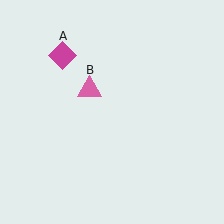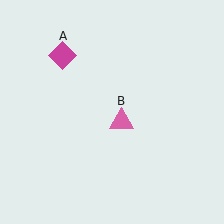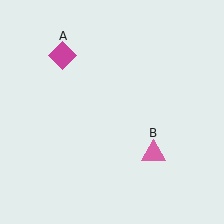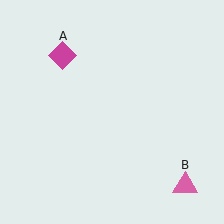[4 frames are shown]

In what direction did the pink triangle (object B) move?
The pink triangle (object B) moved down and to the right.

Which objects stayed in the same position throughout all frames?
Magenta diamond (object A) remained stationary.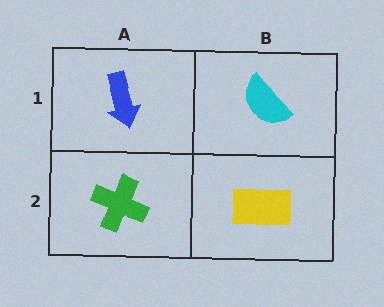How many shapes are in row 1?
2 shapes.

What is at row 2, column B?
A yellow rectangle.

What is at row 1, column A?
A blue arrow.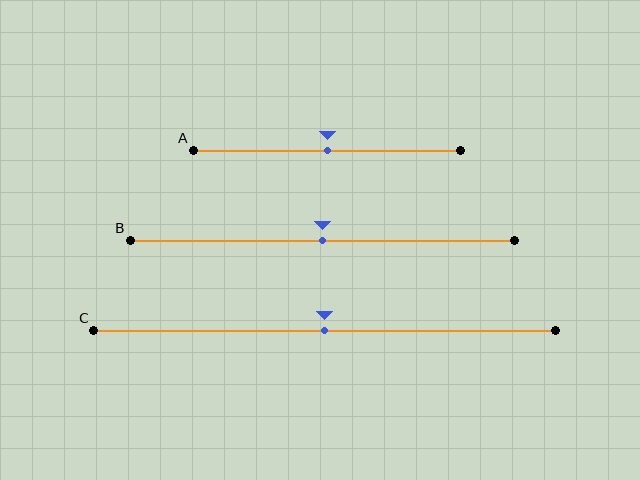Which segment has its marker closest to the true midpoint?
Segment A has its marker closest to the true midpoint.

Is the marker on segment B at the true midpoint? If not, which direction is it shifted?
Yes, the marker on segment B is at the true midpoint.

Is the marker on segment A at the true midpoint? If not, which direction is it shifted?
Yes, the marker on segment A is at the true midpoint.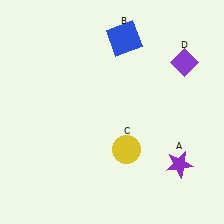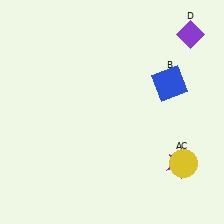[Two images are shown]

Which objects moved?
The objects that moved are: the blue square (B), the yellow circle (C), the purple diamond (D).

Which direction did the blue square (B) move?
The blue square (B) moved right.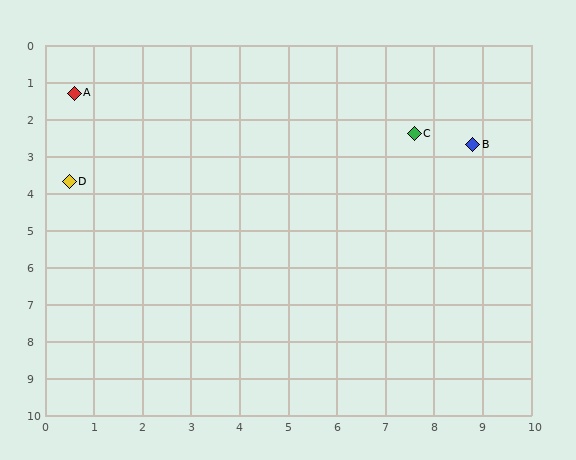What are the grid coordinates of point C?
Point C is at approximately (7.6, 2.4).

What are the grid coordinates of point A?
Point A is at approximately (0.6, 1.3).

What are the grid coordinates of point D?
Point D is at approximately (0.5, 3.7).